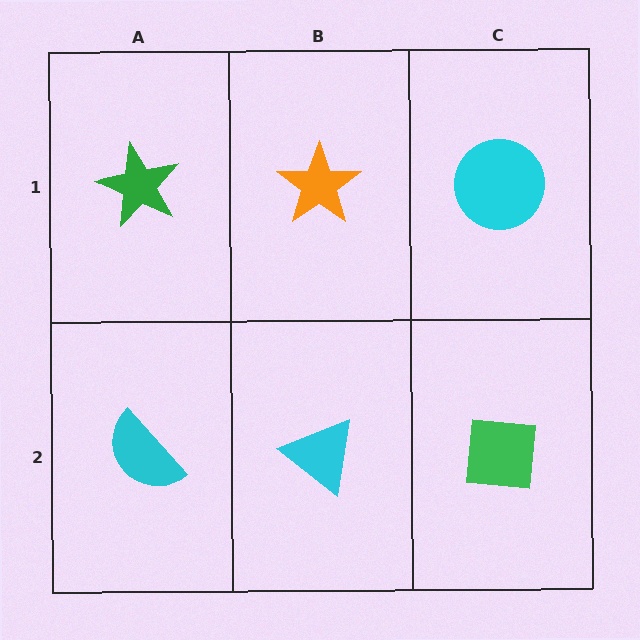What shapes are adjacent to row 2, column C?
A cyan circle (row 1, column C), a cyan triangle (row 2, column B).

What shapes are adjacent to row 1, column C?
A green square (row 2, column C), an orange star (row 1, column B).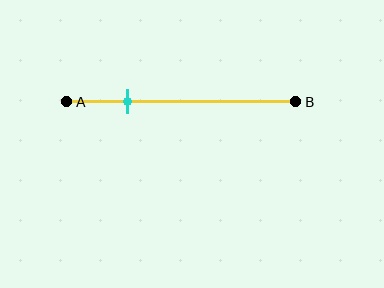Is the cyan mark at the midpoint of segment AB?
No, the mark is at about 25% from A, not at the 50% midpoint.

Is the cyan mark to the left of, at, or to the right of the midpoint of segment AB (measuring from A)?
The cyan mark is to the left of the midpoint of segment AB.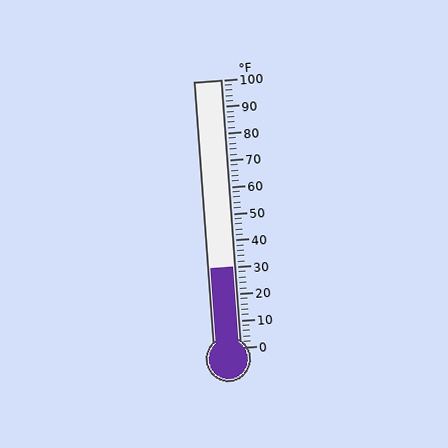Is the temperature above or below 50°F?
The temperature is below 50°F.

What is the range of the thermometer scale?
The thermometer scale ranges from 0°F to 100°F.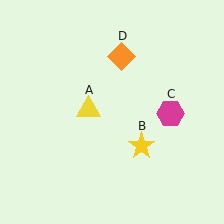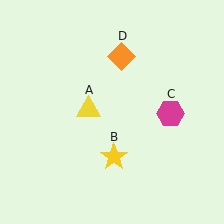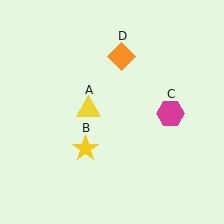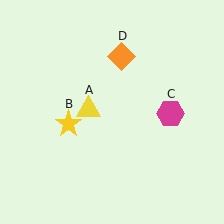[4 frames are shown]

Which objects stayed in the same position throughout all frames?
Yellow triangle (object A) and magenta hexagon (object C) and orange diamond (object D) remained stationary.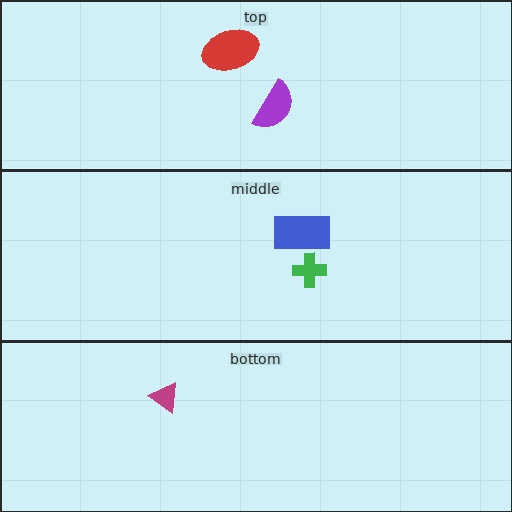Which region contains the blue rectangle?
The middle region.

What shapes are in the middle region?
The blue rectangle, the green cross.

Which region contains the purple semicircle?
The top region.